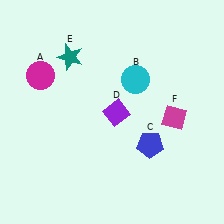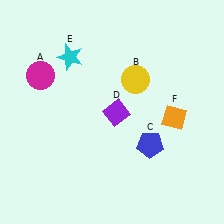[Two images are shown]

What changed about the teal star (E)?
In Image 1, E is teal. In Image 2, it changed to cyan.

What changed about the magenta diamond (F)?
In Image 1, F is magenta. In Image 2, it changed to orange.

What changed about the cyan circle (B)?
In Image 1, B is cyan. In Image 2, it changed to yellow.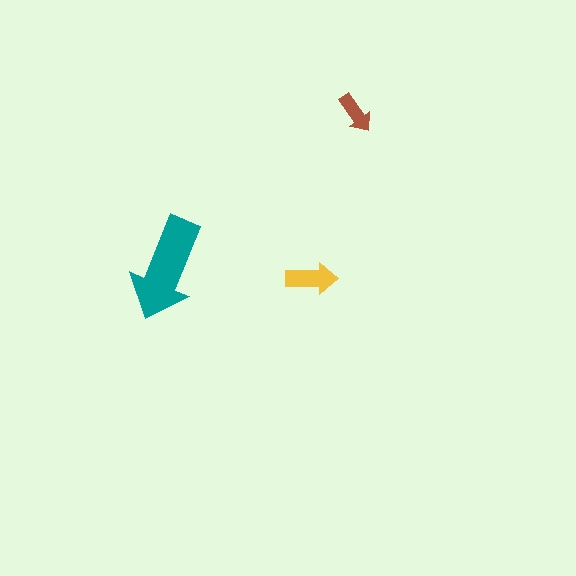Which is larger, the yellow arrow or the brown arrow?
The yellow one.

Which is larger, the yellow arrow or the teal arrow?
The teal one.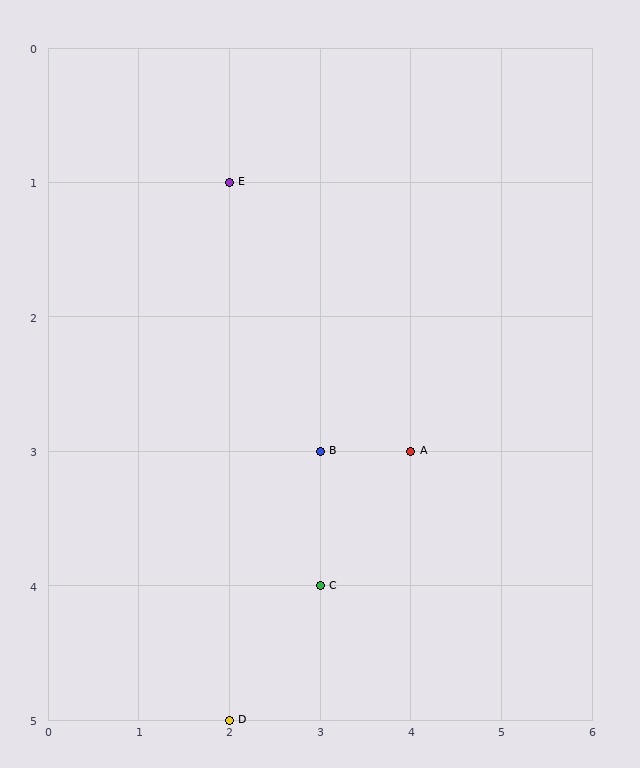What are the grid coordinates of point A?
Point A is at grid coordinates (4, 3).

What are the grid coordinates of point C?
Point C is at grid coordinates (3, 4).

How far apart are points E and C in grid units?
Points E and C are 1 column and 3 rows apart (about 3.2 grid units diagonally).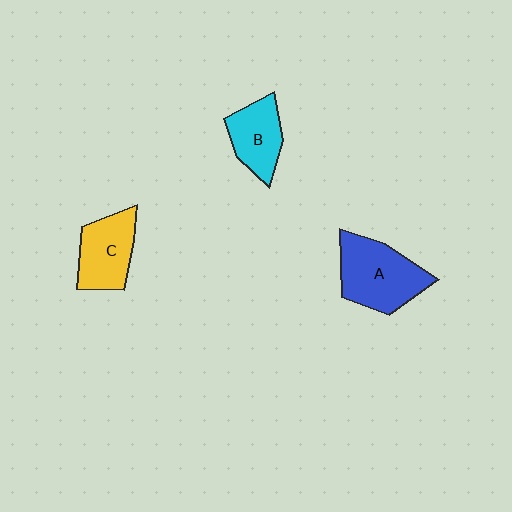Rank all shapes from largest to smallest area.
From largest to smallest: A (blue), C (yellow), B (cyan).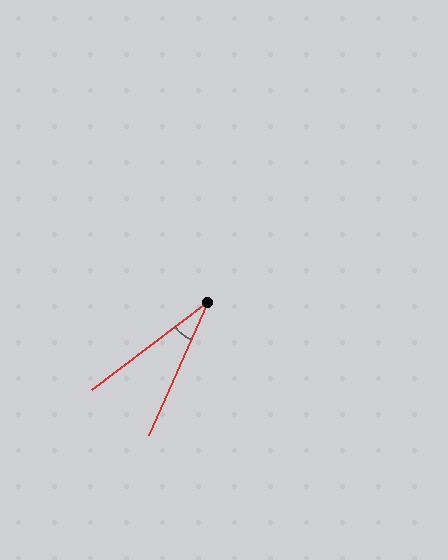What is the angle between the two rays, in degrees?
Approximately 29 degrees.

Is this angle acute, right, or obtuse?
It is acute.